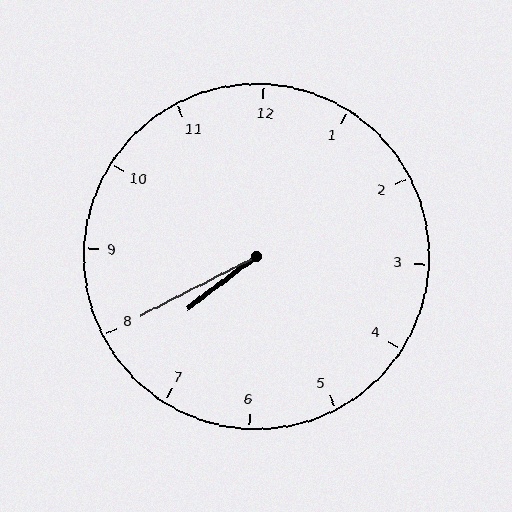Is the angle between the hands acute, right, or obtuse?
It is acute.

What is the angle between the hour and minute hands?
Approximately 10 degrees.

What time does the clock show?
7:40.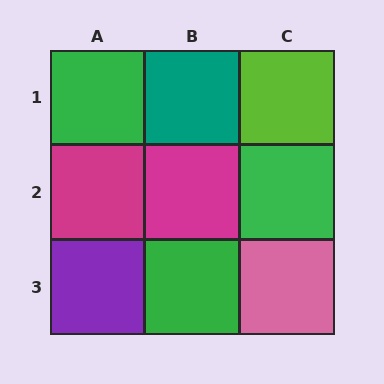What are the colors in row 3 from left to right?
Purple, green, pink.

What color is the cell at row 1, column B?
Teal.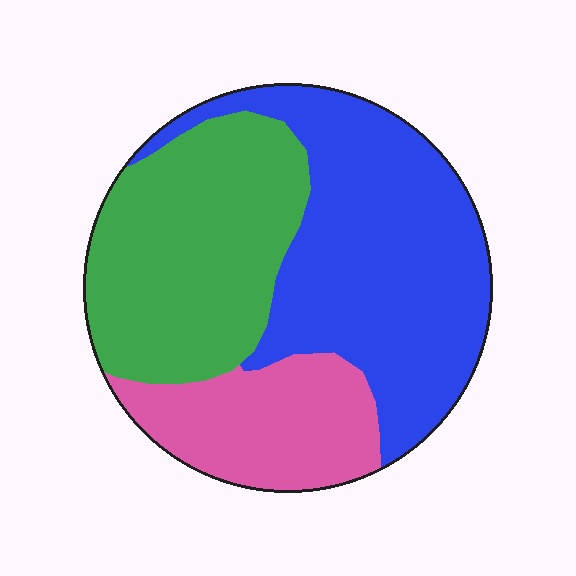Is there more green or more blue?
Blue.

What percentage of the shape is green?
Green takes up about one third (1/3) of the shape.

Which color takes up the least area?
Pink, at roughly 20%.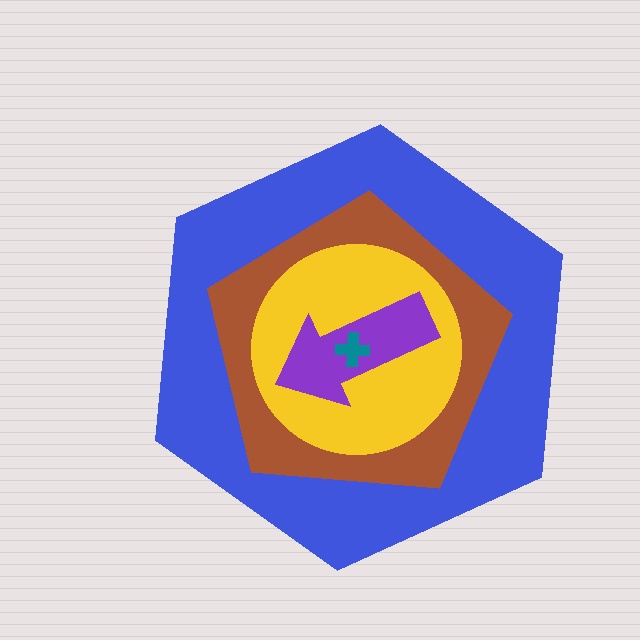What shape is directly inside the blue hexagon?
The brown pentagon.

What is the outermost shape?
The blue hexagon.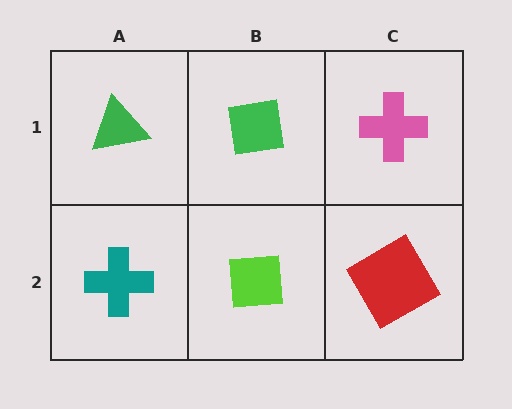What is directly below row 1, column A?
A teal cross.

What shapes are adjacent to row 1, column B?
A lime square (row 2, column B), a green triangle (row 1, column A), a pink cross (row 1, column C).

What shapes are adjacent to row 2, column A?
A green triangle (row 1, column A), a lime square (row 2, column B).